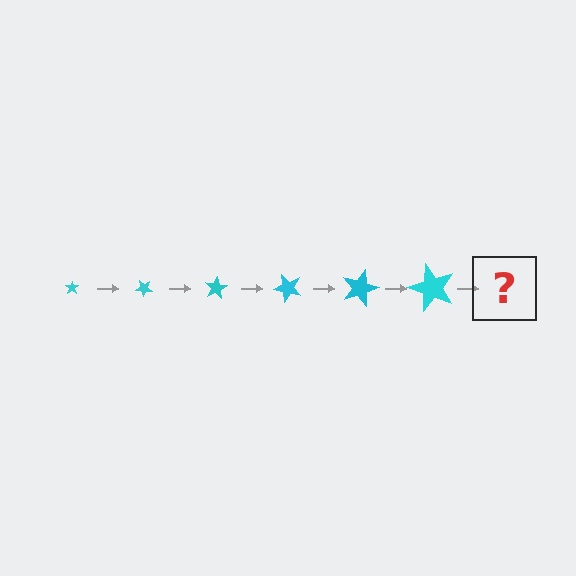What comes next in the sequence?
The next element should be a star, larger than the previous one and rotated 240 degrees from the start.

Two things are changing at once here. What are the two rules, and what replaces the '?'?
The two rules are that the star grows larger each step and it rotates 40 degrees each step. The '?' should be a star, larger than the previous one and rotated 240 degrees from the start.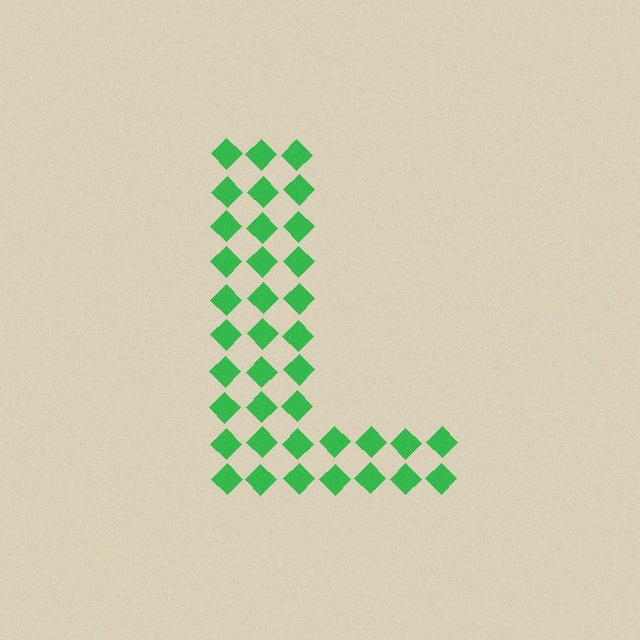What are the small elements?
The small elements are diamonds.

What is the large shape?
The large shape is the letter L.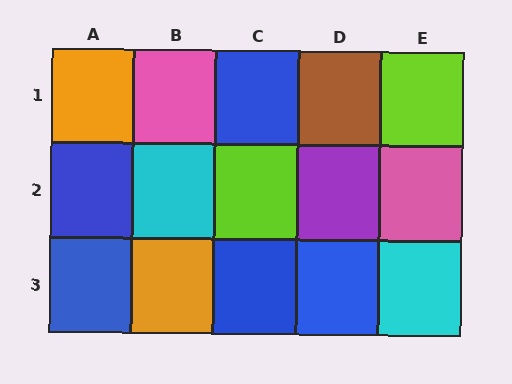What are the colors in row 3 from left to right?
Blue, orange, blue, blue, cyan.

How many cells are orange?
2 cells are orange.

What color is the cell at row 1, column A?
Orange.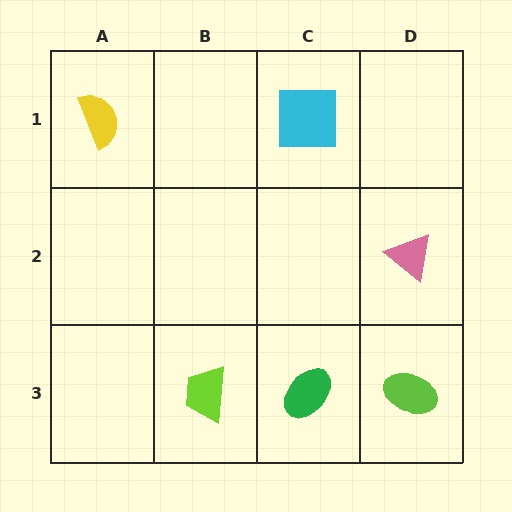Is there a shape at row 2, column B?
No, that cell is empty.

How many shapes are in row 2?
1 shape.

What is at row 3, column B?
A lime trapezoid.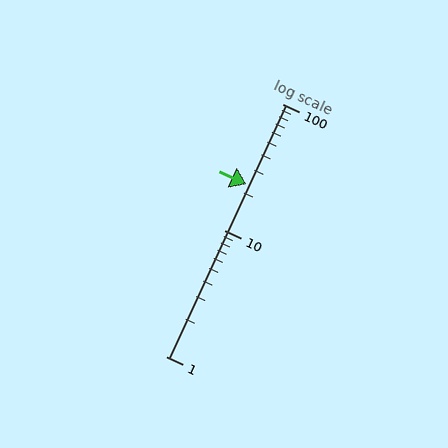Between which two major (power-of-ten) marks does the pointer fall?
The pointer is between 10 and 100.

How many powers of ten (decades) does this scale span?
The scale spans 2 decades, from 1 to 100.